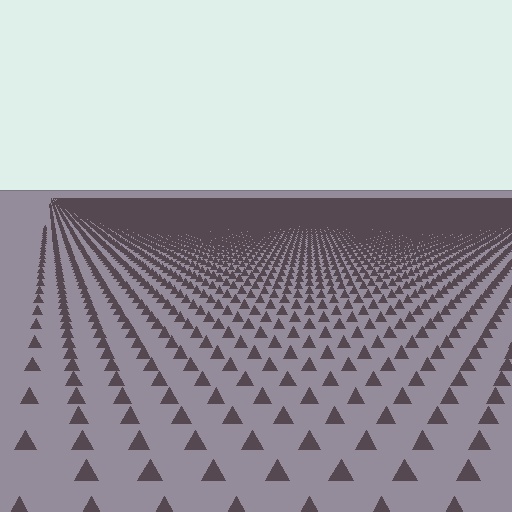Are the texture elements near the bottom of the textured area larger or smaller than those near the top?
Larger. Near the bottom, elements are closer to the viewer and appear at a bigger on-screen size.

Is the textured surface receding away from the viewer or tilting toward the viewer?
The surface is receding away from the viewer. Texture elements get smaller and denser toward the top.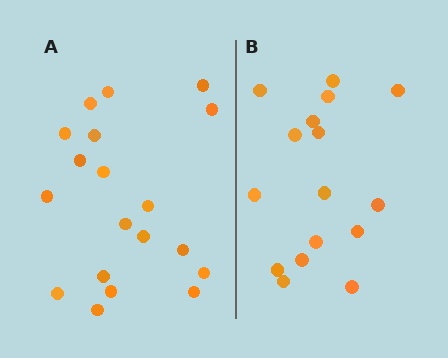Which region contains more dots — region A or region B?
Region A (the left region) has more dots.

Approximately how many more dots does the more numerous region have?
Region A has just a few more — roughly 2 or 3 more dots than region B.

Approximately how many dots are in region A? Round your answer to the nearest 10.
About 20 dots. (The exact count is 19, which rounds to 20.)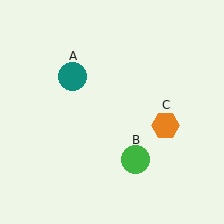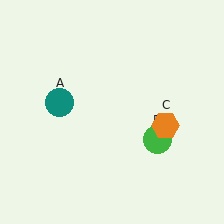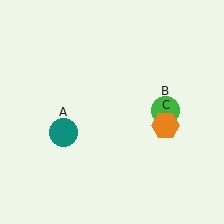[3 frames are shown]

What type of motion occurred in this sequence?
The teal circle (object A), green circle (object B) rotated counterclockwise around the center of the scene.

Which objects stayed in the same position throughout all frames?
Orange hexagon (object C) remained stationary.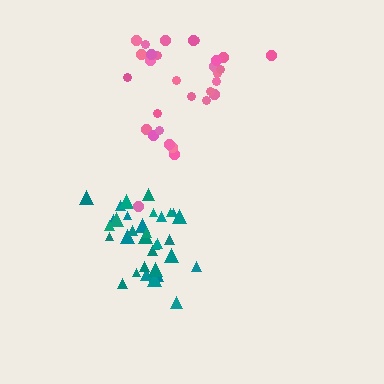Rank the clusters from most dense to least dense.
teal, pink.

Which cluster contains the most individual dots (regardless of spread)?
Teal (33).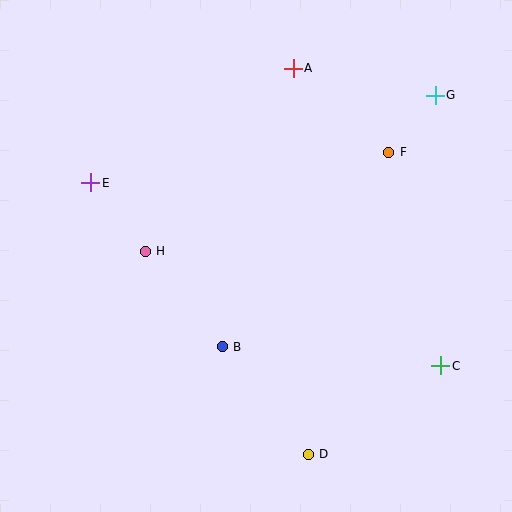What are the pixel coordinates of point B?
Point B is at (222, 347).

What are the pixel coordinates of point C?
Point C is at (441, 366).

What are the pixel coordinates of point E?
Point E is at (91, 183).